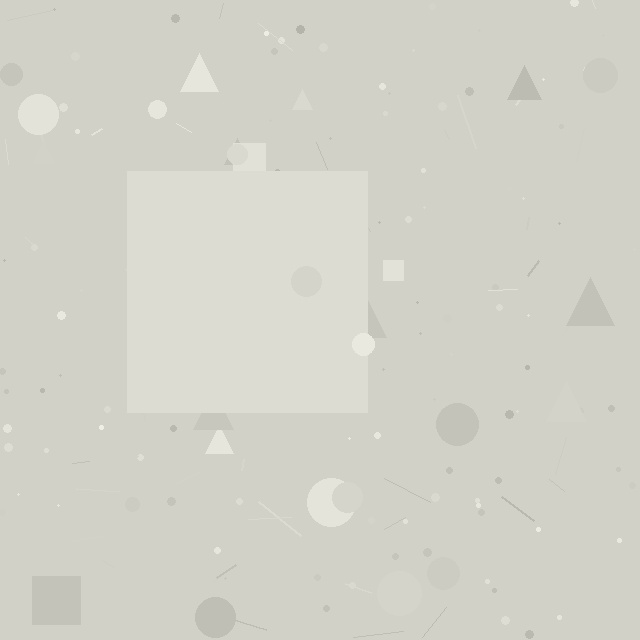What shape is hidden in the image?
A square is hidden in the image.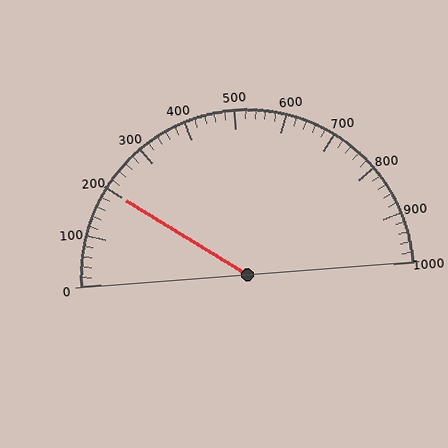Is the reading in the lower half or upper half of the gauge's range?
The reading is in the lower half of the range (0 to 1000).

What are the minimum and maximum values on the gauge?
The gauge ranges from 0 to 1000.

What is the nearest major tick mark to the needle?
The nearest major tick mark is 200.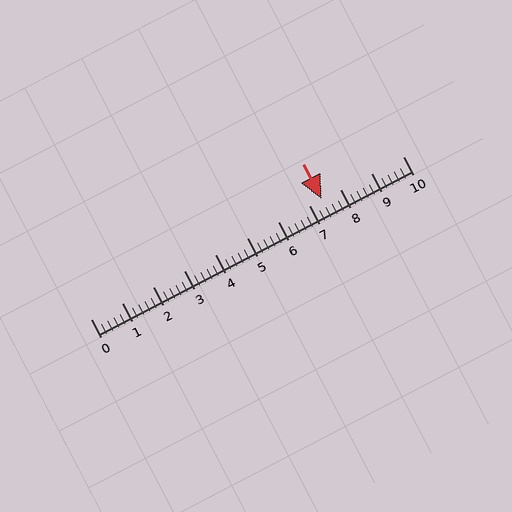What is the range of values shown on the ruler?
The ruler shows values from 0 to 10.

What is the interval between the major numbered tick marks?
The major tick marks are spaced 1 units apart.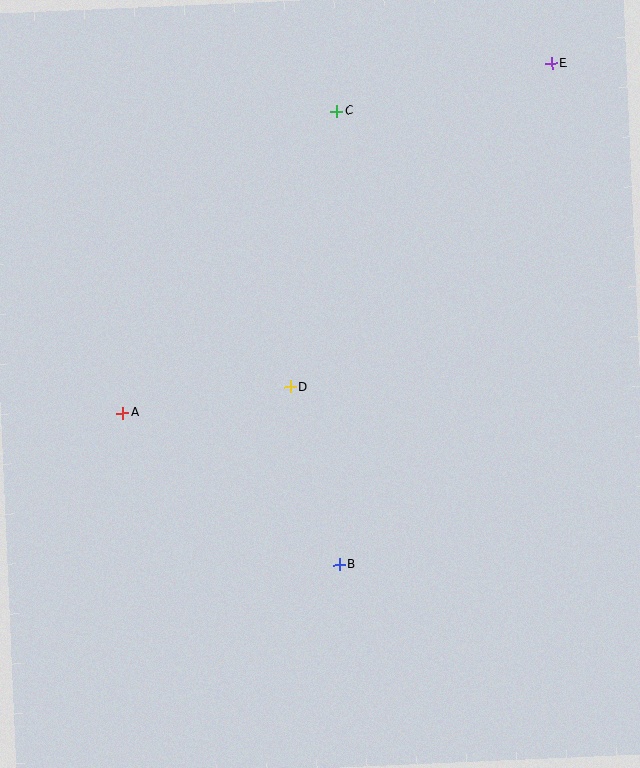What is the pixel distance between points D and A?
The distance between D and A is 170 pixels.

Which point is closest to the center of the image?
Point D at (290, 387) is closest to the center.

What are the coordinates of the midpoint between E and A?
The midpoint between E and A is at (337, 238).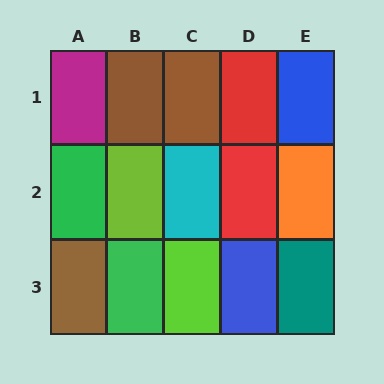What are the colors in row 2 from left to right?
Green, lime, cyan, red, orange.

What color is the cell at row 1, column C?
Brown.